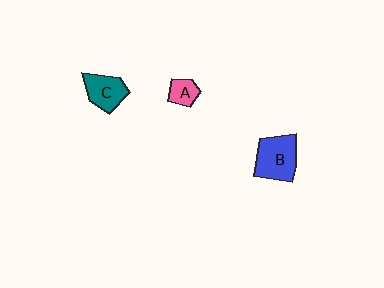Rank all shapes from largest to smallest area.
From largest to smallest: B (blue), C (teal), A (pink).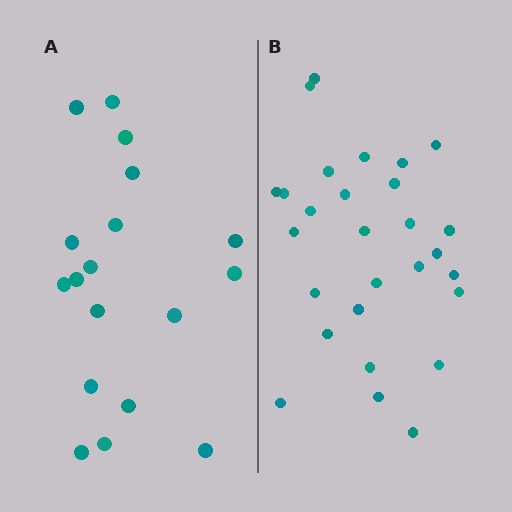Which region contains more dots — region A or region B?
Region B (the right region) has more dots.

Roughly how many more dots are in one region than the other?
Region B has roughly 10 or so more dots than region A.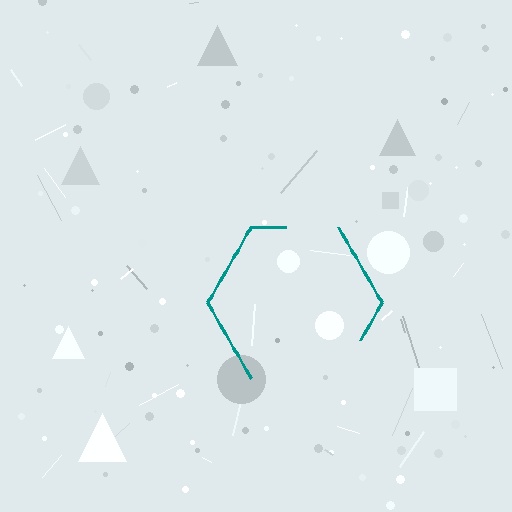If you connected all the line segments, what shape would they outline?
They would outline a hexagon.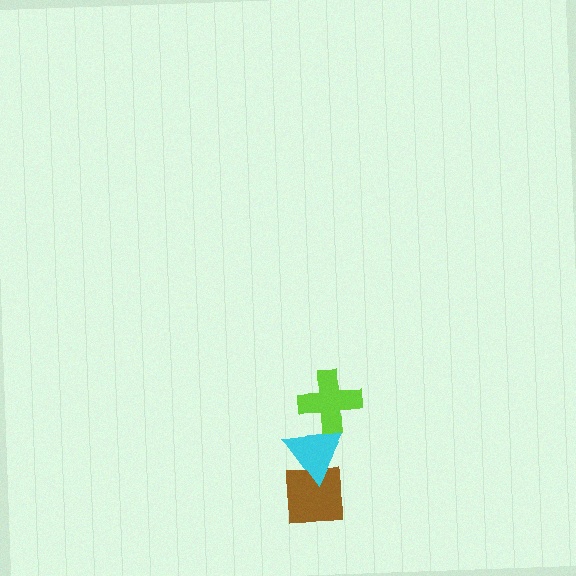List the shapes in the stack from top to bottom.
From top to bottom: the lime cross, the cyan triangle, the brown square.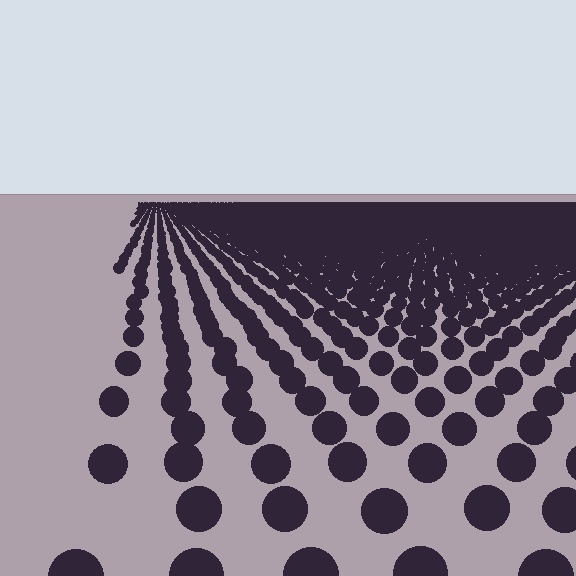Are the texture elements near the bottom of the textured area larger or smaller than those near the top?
Larger. Near the bottom, elements are closer to the viewer and appear at a bigger on-screen size.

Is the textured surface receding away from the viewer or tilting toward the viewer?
The surface is receding away from the viewer. Texture elements get smaller and denser toward the top.